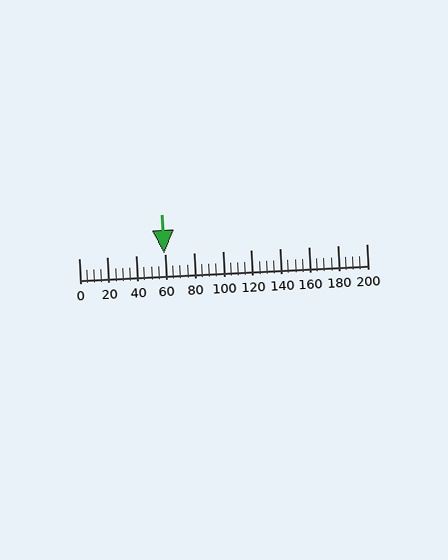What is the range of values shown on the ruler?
The ruler shows values from 0 to 200.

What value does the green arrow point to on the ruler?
The green arrow points to approximately 60.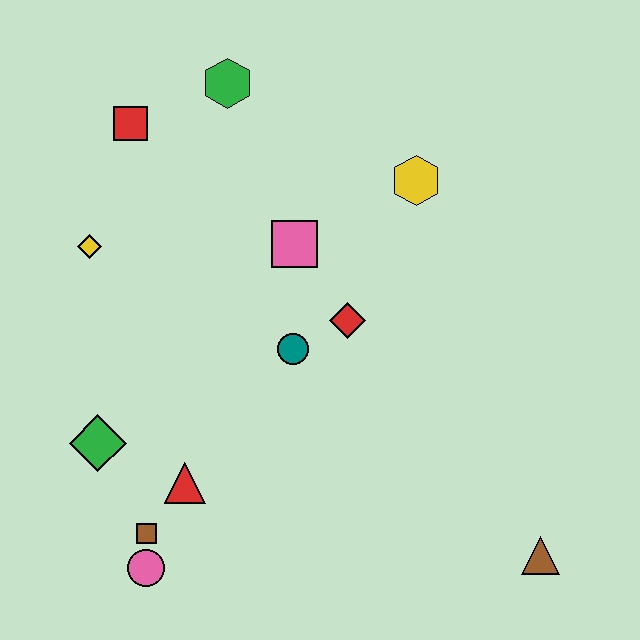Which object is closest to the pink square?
The red diamond is closest to the pink square.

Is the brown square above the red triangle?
No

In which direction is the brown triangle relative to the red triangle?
The brown triangle is to the right of the red triangle.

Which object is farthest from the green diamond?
The brown triangle is farthest from the green diamond.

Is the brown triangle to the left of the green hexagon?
No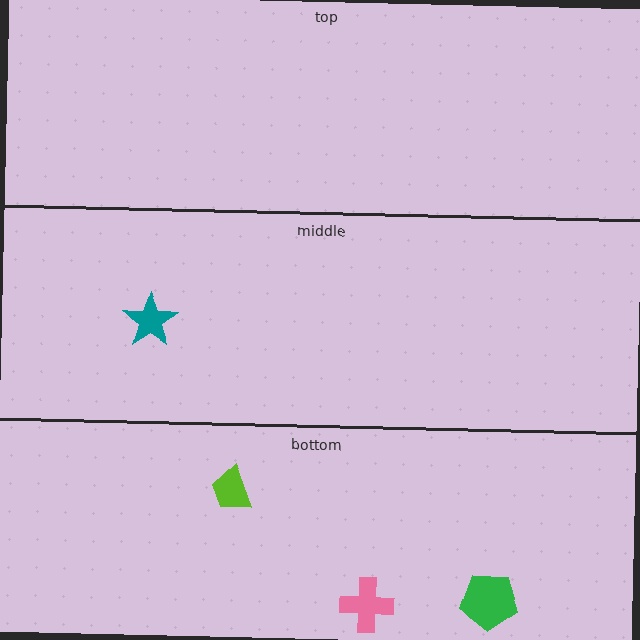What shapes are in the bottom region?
The pink cross, the green pentagon, the lime trapezoid.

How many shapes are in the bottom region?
3.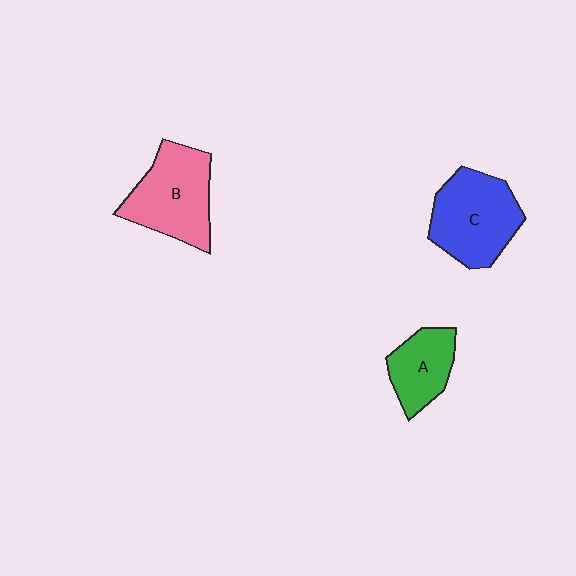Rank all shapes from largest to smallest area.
From largest to smallest: C (blue), B (pink), A (green).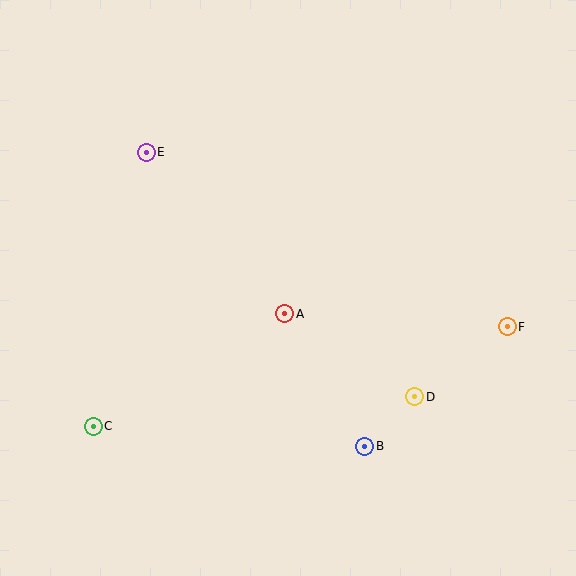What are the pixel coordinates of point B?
Point B is at (365, 446).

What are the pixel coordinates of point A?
Point A is at (285, 314).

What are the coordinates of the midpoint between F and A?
The midpoint between F and A is at (396, 320).